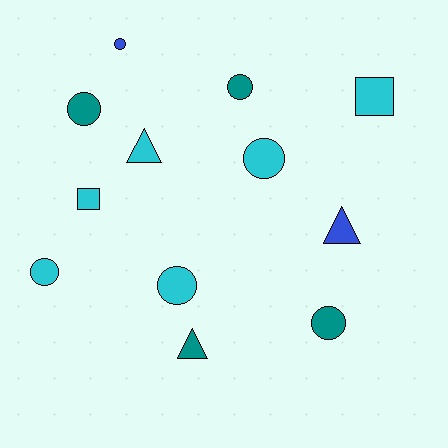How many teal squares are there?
There are no teal squares.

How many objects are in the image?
There are 12 objects.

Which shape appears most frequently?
Circle, with 7 objects.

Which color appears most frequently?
Cyan, with 6 objects.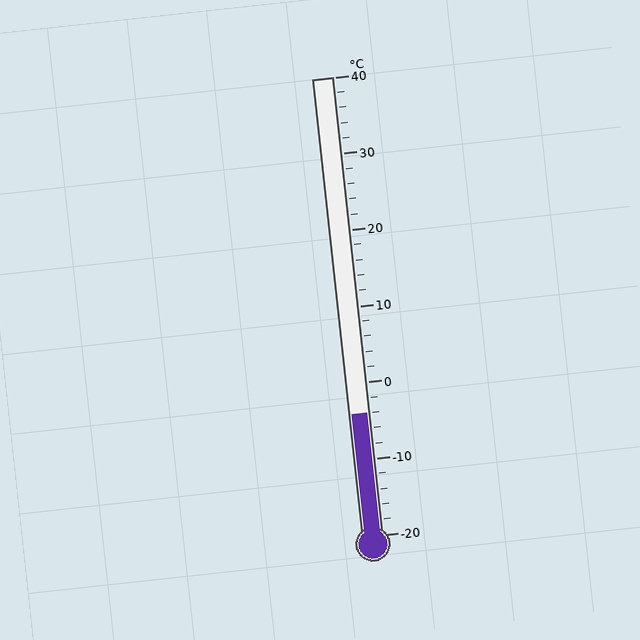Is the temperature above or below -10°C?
The temperature is above -10°C.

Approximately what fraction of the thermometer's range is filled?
The thermometer is filled to approximately 25% of its range.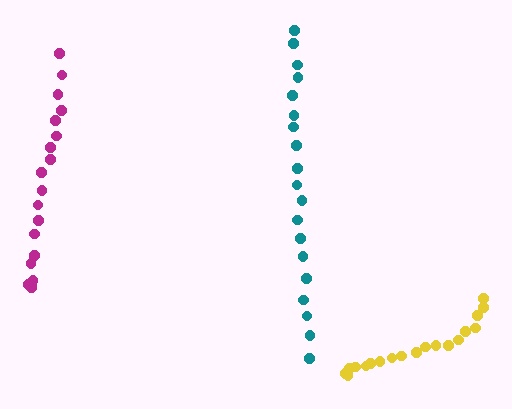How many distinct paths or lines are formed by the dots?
There are 3 distinct paths.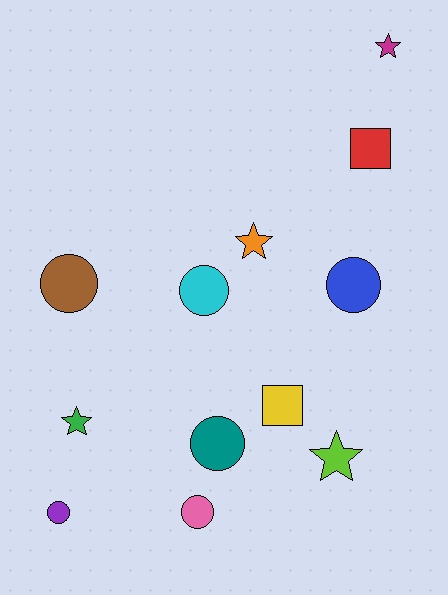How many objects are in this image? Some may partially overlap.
There are 12 objects.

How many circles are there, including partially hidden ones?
There are 6 circles.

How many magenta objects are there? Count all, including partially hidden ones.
There is 1 magenta object.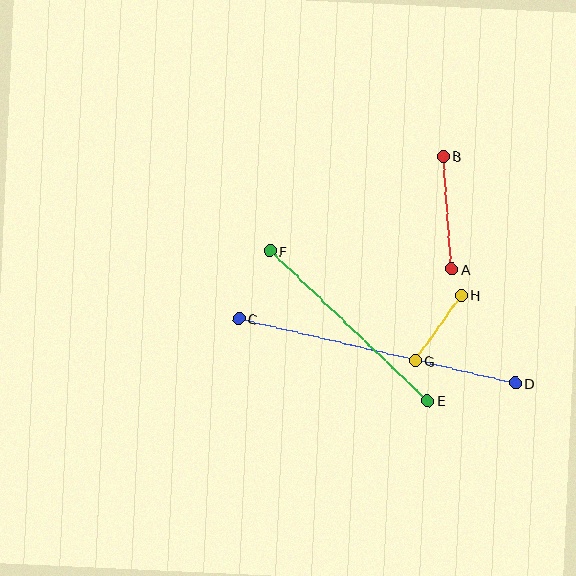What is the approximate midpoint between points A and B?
The midpoint is at approximately (448, 213) pixels.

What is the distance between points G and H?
The distance is approximately 80 pixels.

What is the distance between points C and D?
The distance is approximately 284 pixels.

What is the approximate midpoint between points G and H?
The midpoint is at approximately (438, 328) pixels.